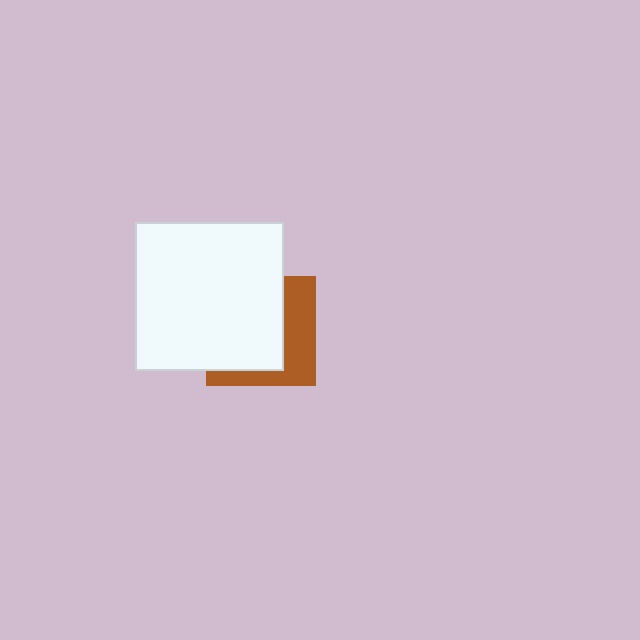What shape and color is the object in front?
The object in front is a white square.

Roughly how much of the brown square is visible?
A small part of it is visible (roughly 38%).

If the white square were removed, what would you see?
You would see the complete brown square.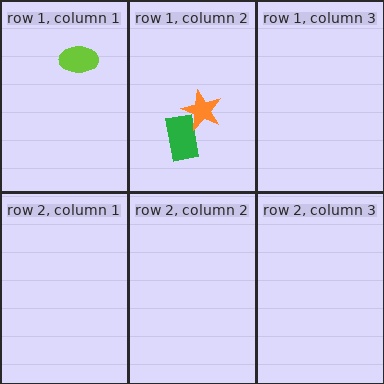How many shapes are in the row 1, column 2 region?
2.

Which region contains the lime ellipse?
The row 1, column 1 region.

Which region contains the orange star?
The row 1, column 2 region.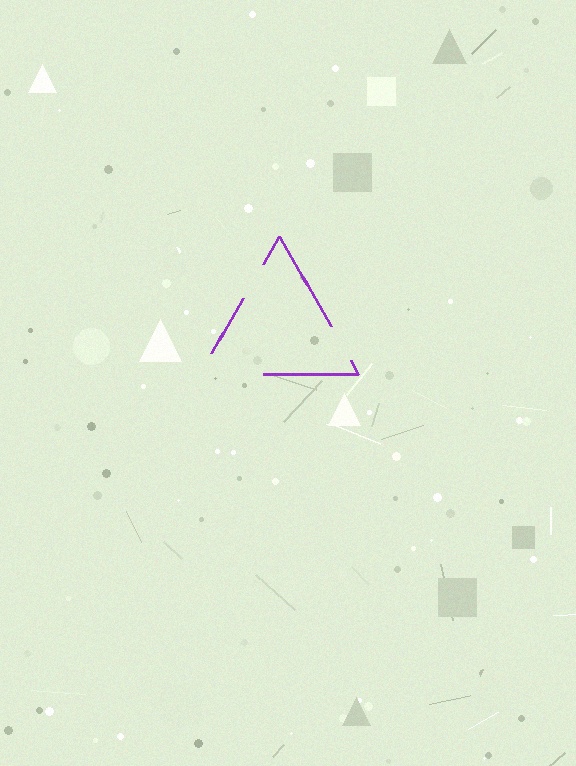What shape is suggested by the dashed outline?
The dashed outline suggests a triangle.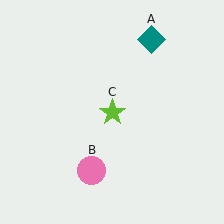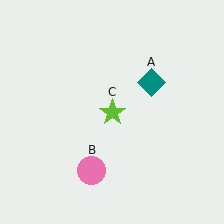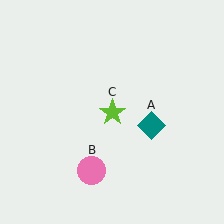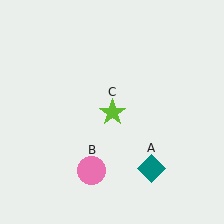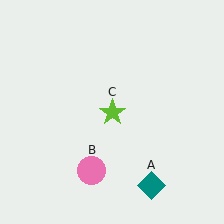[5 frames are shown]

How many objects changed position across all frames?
1 object changed position: teal diamond (object A).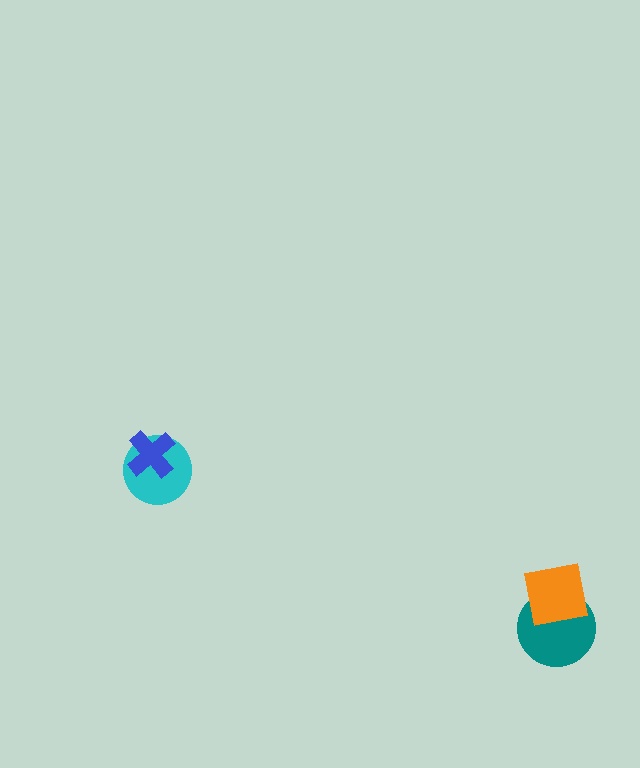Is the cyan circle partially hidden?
Yes, it is partially covered by another shape.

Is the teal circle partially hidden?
Yes, it is partially covered by another shape.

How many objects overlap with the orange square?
1 object overlaps with the orange square.